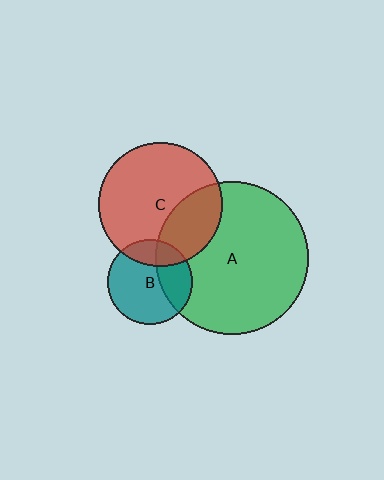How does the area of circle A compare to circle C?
Approximately 1.5 times.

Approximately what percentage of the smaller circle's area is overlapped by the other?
Approximately 20%.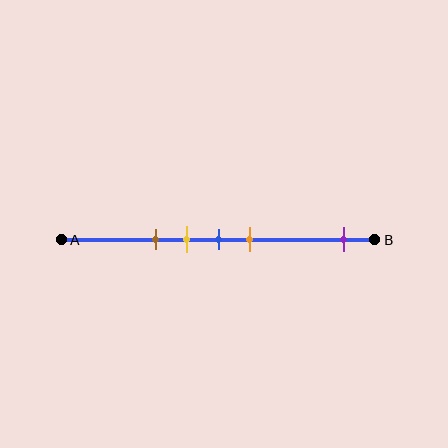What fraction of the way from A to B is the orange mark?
The orange mark is approximately 60% (0.6) of the way from A to B.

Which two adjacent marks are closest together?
The yellow and blue marks are the closest adjacent pair.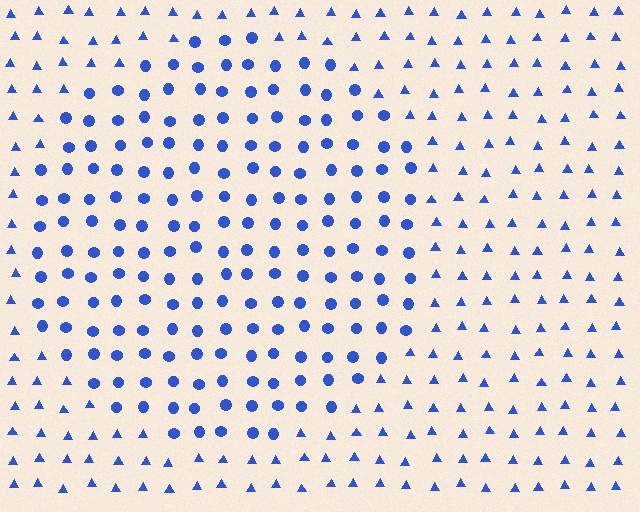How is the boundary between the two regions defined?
The boundary is defined by a change in element shape: circles inside vs. triangles outside. All elements share the same color and spacing.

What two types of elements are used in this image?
The image uses circles inside the circle region and triangles outside it.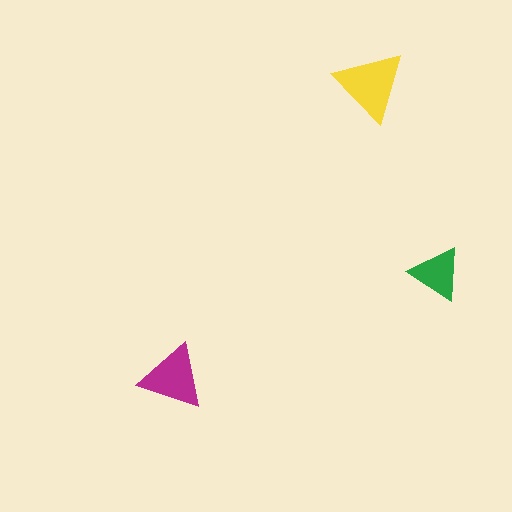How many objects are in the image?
There are 3 objects in the image.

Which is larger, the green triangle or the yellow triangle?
The yellow one.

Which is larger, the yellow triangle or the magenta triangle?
The yellow one.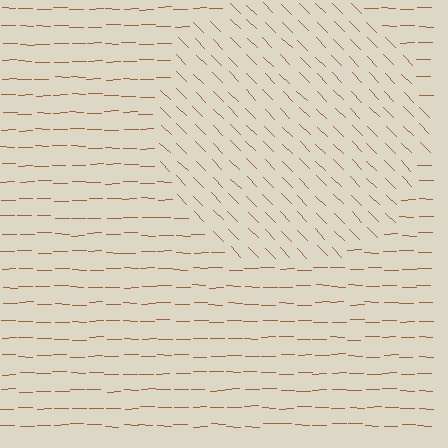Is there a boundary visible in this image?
Yes, there is a texture boundary formed by a change in line orientation.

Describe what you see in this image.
The image is filled with small brown line segments. A circle region in the image has lines oriented differently from the surrounding lines, creating a visible texture boundary.